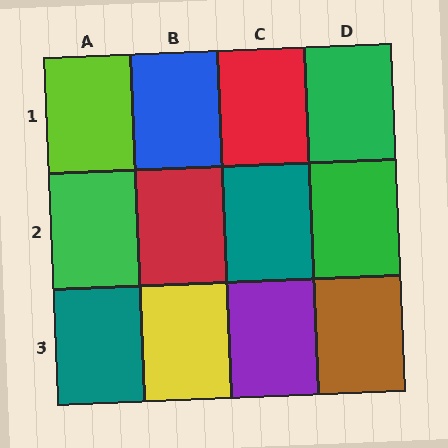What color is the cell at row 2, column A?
Green.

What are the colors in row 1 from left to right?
Lime, blue, red, green.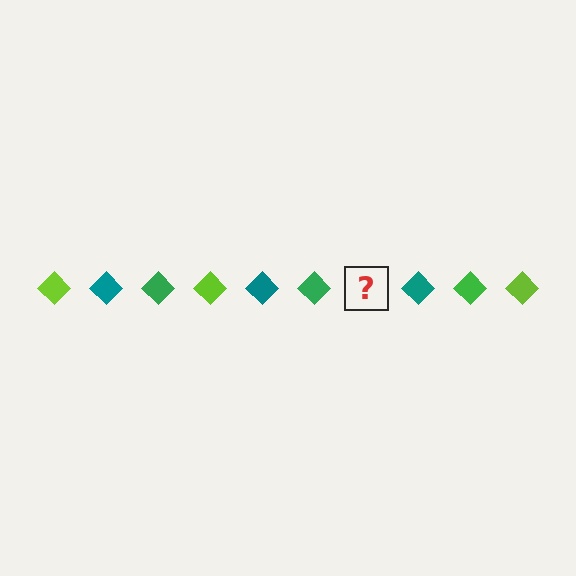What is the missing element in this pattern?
The missing element is a lime diamond.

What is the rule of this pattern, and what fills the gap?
The rule is that the pattern cycles through lime, teal, green diamonds. The gap should be filled with a lime diamond.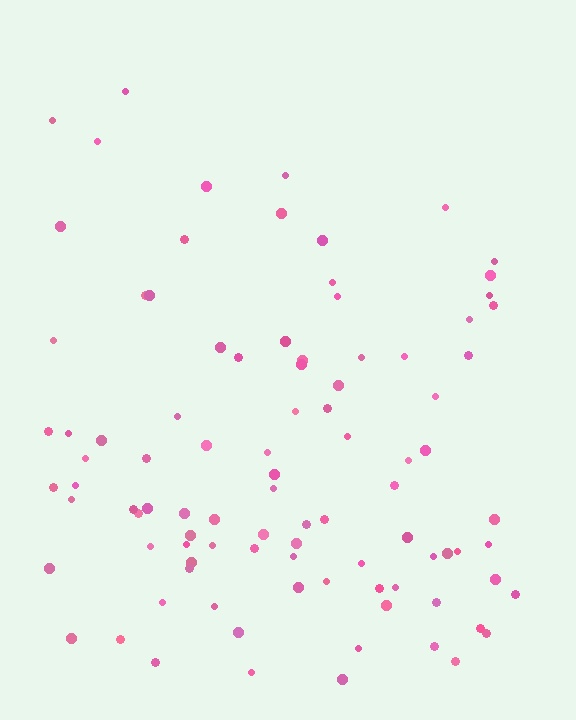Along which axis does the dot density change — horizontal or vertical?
Vertical.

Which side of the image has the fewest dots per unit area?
The top.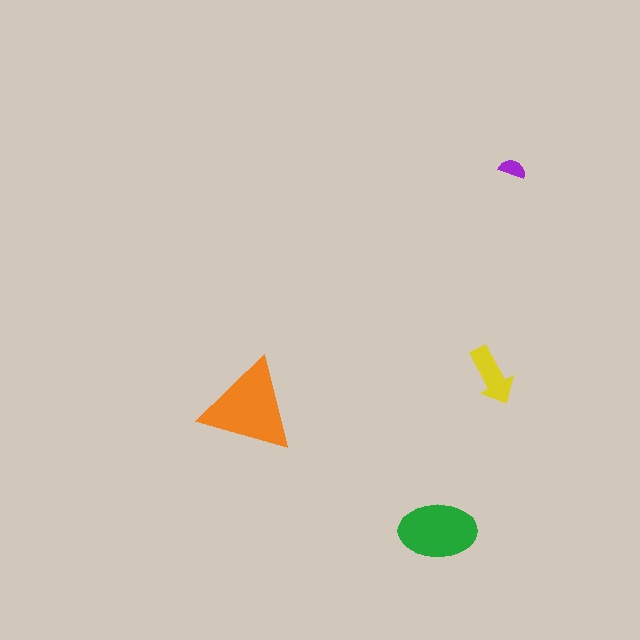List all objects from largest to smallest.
The orange triangle, the green ellipse, the yellow arrow, the purple semicircle.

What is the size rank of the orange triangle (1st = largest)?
1st.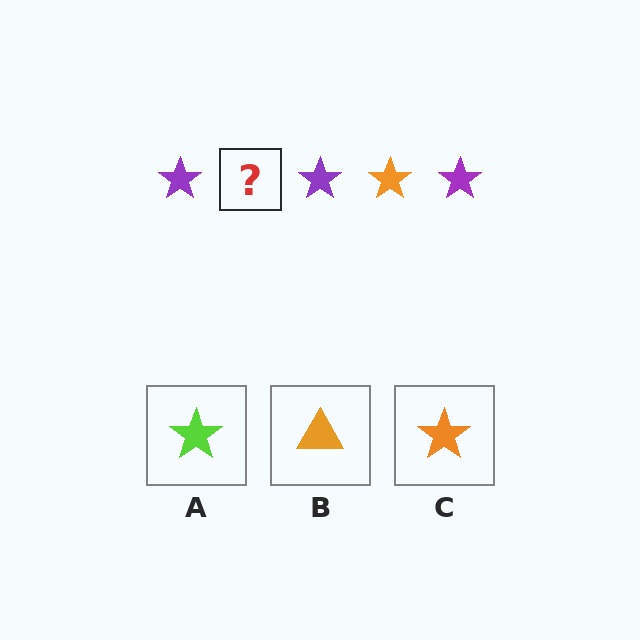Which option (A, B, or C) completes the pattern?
C.